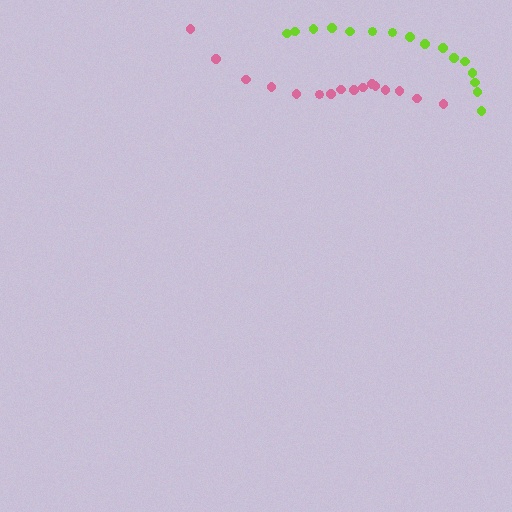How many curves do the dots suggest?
There are 2 distinct paths.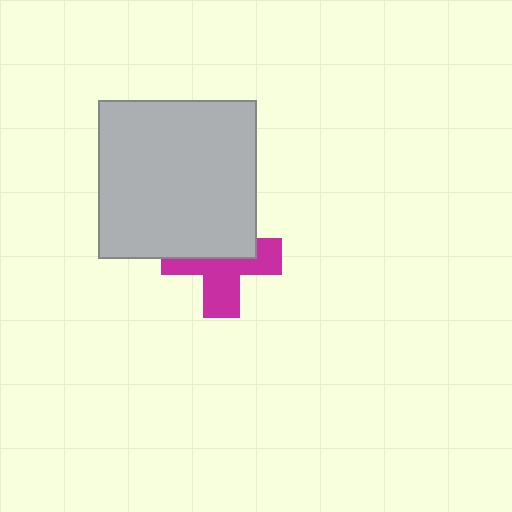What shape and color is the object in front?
The object in front is a light gray square.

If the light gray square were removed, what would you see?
You would see the complete magenta cross.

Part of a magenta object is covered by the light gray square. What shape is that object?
It is a cross.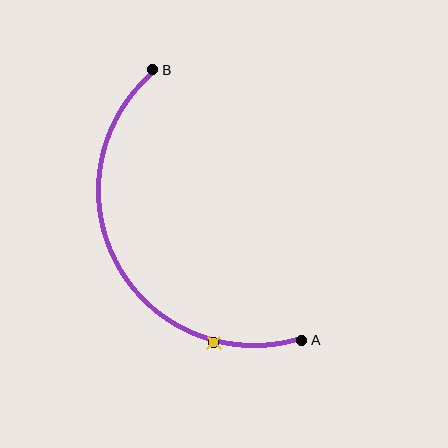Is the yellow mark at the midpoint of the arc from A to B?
No. The yellow mark lies on the arc but is closer to endpoint A. The arc midpoint would be at the point on the curve equidistant along the arc from both A and B.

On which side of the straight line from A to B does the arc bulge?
The arc bulges to the left of the straight line connecting A and B.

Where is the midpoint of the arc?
The arc midpoint is the point on the curve farthest from the straight line joining A and B. It sits to the left of that line.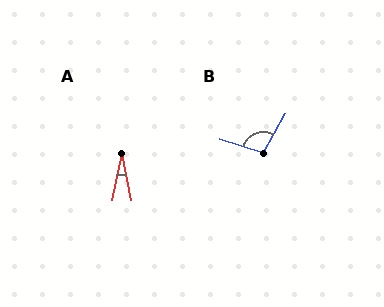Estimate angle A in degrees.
Approximately 23 degrees.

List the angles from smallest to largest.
A (23°), B (101°).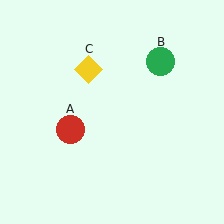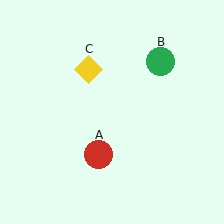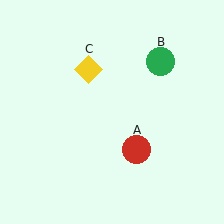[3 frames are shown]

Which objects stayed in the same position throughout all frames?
Green circle (object B) and yellow diamond (object C) remained stationary.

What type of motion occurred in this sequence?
The red circle (object A) rotated counterclockwise around the center of the scene.